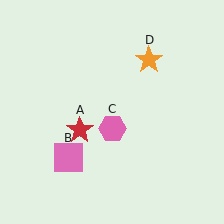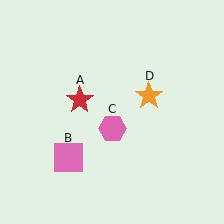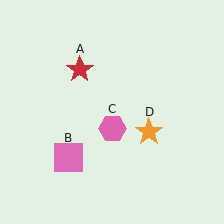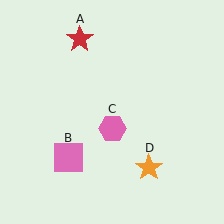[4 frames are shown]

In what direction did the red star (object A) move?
The red star (object A) moved up.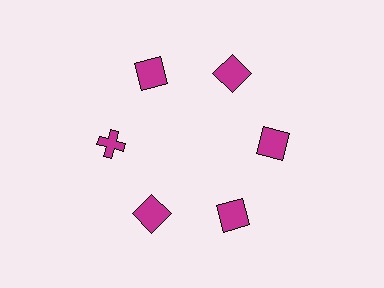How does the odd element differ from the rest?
It has a different shape: cross instead of square.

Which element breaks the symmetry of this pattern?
The magenta cross at roughly the 9 o'clock position breaks the symmetry. All other shapes are magenta squares.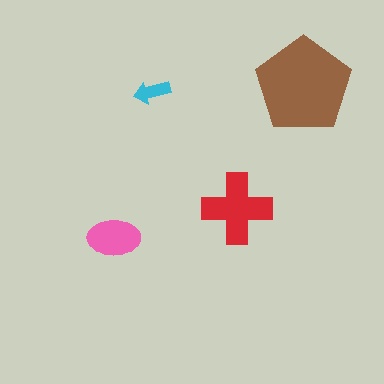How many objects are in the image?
There are 4 objects in the image.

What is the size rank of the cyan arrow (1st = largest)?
4th.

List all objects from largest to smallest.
The brown pentagon, the red cross, the pink ellipse, the cyan arrow.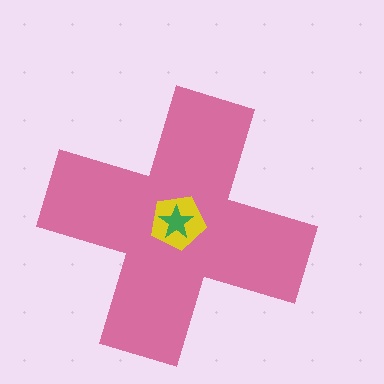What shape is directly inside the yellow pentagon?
The green star.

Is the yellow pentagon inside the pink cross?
Yes.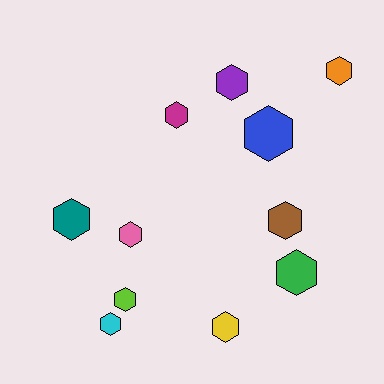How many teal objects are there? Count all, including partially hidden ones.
There is 1 teal object.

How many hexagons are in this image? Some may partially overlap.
There are 11 hexagons.